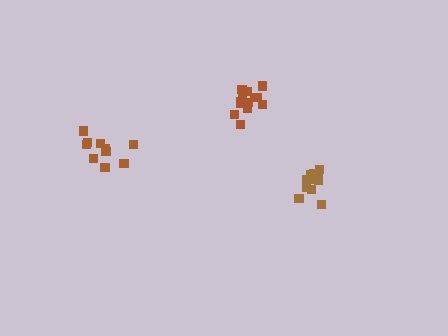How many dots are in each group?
Group 1: 13 dots, Group 2: 10 dots, Group 3: 14 dots (37 total).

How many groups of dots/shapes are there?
There are 3 groups.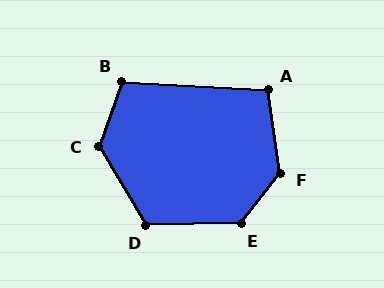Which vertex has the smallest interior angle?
A, at approximately 102 degrees.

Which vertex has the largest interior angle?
F, at approximately 133 degrees.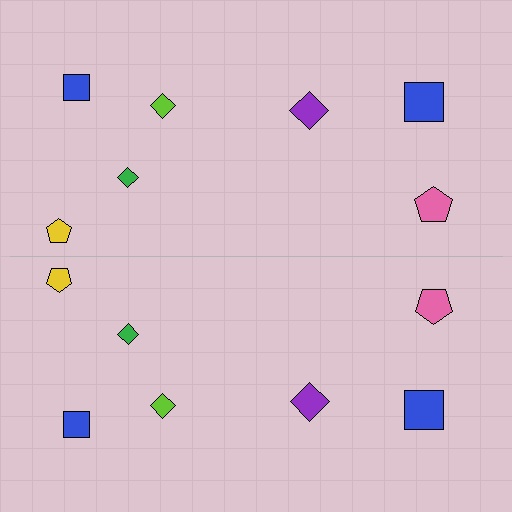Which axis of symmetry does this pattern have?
The pattern has a horizontal axis of symmetry running through the center of the image.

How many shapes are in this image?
There are 14 shapes in this image.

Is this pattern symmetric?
Yes, this pattern has bilateral (reflection) symmetry.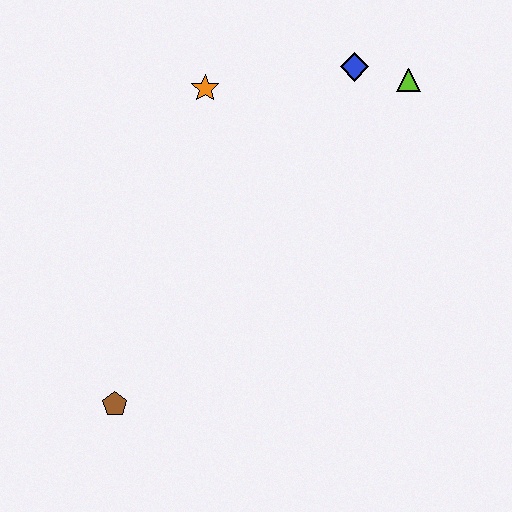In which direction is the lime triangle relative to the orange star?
The lime triangle is to the right of the orange star.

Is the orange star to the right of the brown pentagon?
Yes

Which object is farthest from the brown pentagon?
The lime triangle is farthest from the brown pentagon.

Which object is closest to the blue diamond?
The lime triangle is closest to the blue diamond.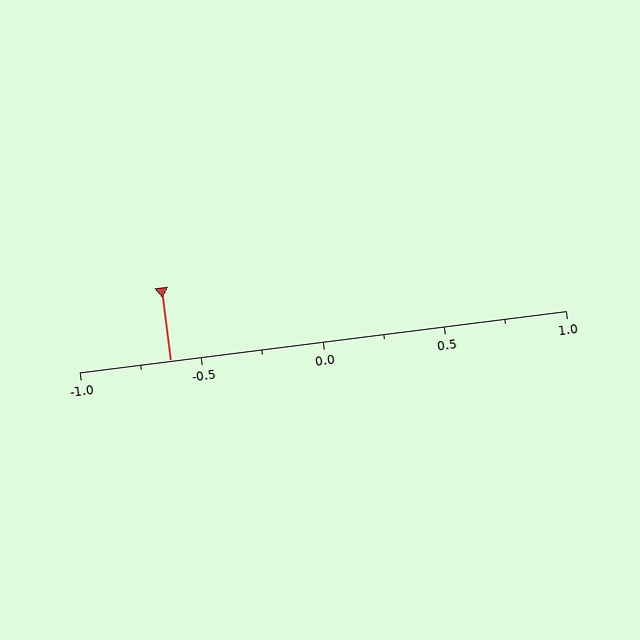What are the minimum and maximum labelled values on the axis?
The axis runs from -1.0 to 1.0.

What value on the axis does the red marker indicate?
The marker indicates approximately -0.62.